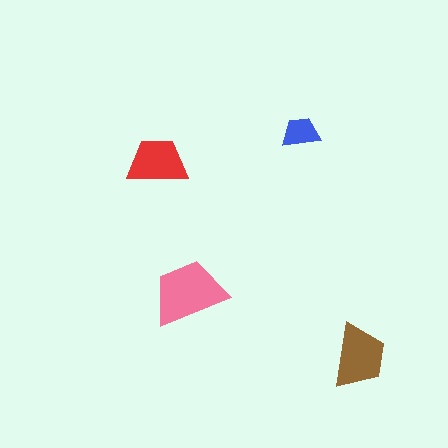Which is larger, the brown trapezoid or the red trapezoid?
The brown one.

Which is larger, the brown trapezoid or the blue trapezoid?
The brown one.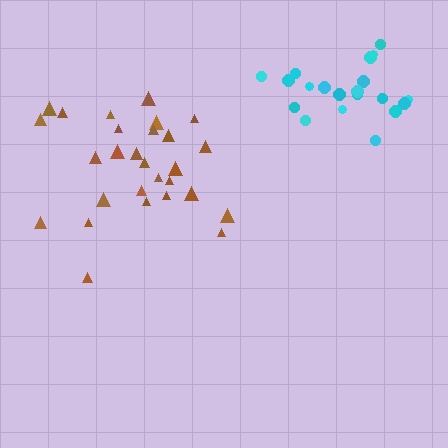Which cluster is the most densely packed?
Cyan.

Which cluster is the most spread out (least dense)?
Brown.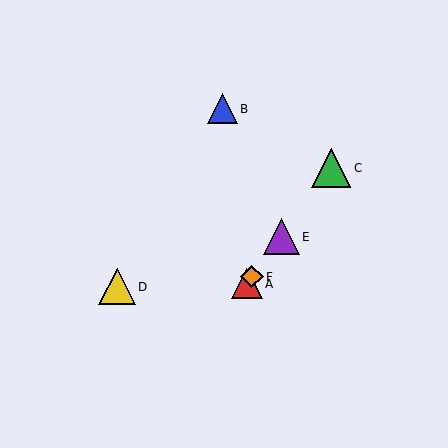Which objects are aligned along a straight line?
Objects A, C, E, F are aligned along a straight line.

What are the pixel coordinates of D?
Object D is at (117, 286).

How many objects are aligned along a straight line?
4 objects (A, C, E, F) are aligned along a straight line.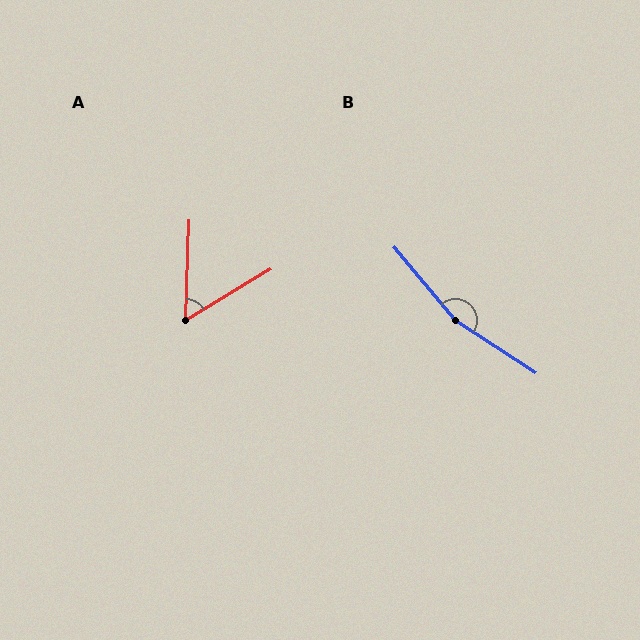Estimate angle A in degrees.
Approximately 57 degrees.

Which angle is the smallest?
A, at approximately 57 degrees.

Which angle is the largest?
B, at approximately 163 degrees.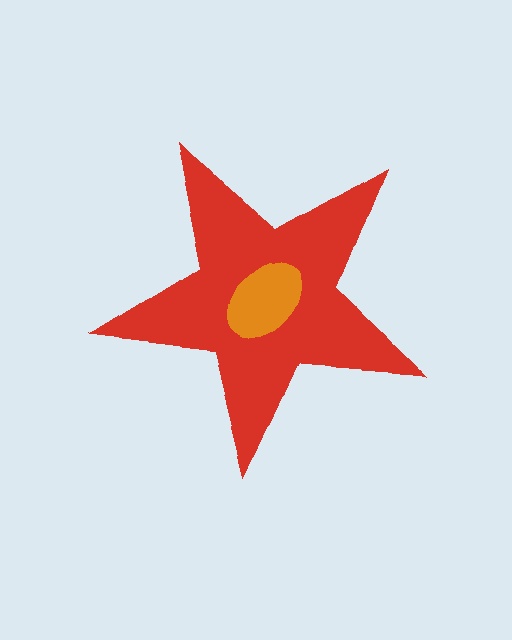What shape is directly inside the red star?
The orange ellipse.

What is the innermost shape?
The orange ellipse.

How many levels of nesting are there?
2.